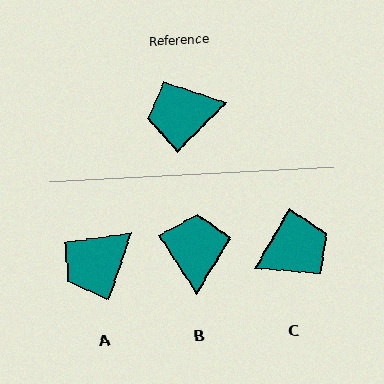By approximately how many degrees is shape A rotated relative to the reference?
Approximately 27 degrees counter-clockwise.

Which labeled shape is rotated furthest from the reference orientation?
C, about 165 degrees away.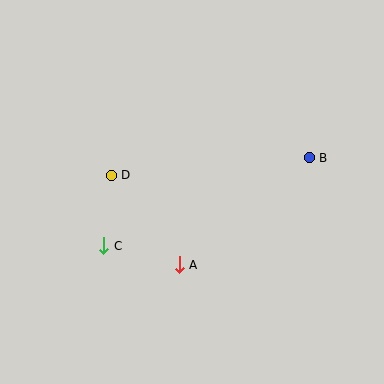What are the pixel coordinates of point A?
Point A is at (179, 265).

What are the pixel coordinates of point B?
Point B is at (309, 158).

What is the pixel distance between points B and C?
The distance between B and C is 223 pixels.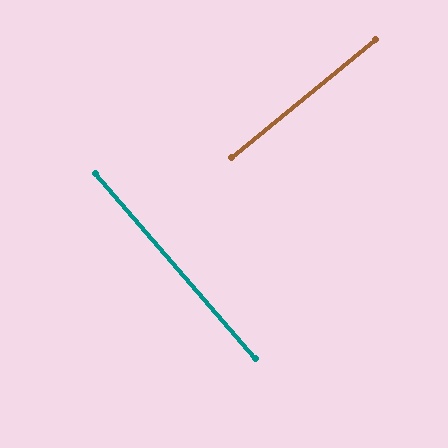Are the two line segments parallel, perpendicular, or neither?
Perpendicular — they meet at approximately 89°.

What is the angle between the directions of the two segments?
Approximately 89 degrees.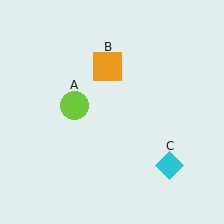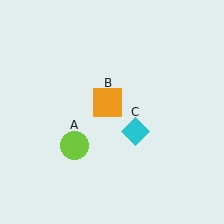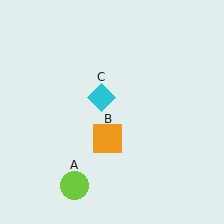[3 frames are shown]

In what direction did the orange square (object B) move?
The orange square (object B) moved down.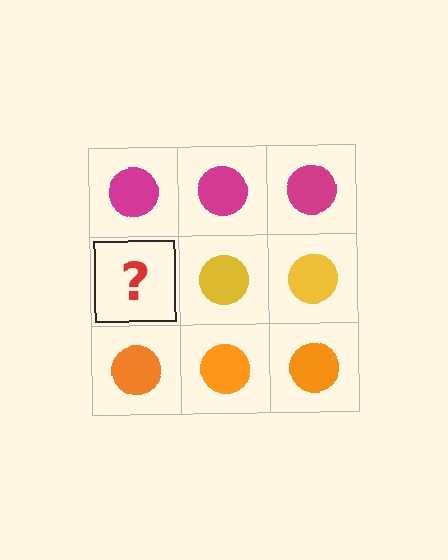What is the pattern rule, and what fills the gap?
The rule is that each row has a consistent color. The gap should be filled with a yellow circle.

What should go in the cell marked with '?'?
The missing cell should contain a yellow circle.